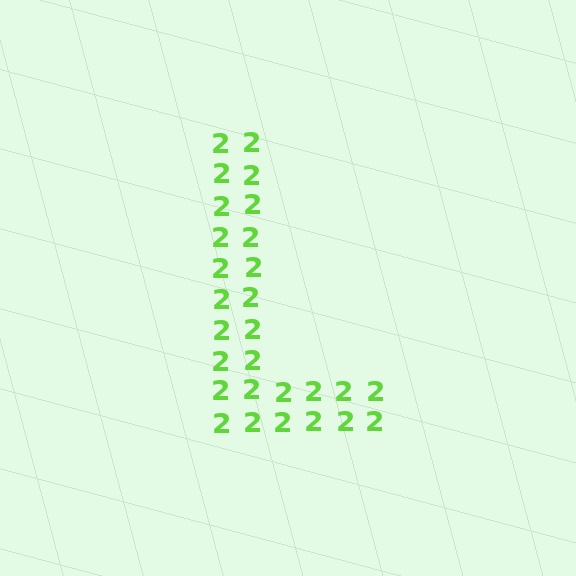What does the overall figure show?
The overall figure shows the letter L.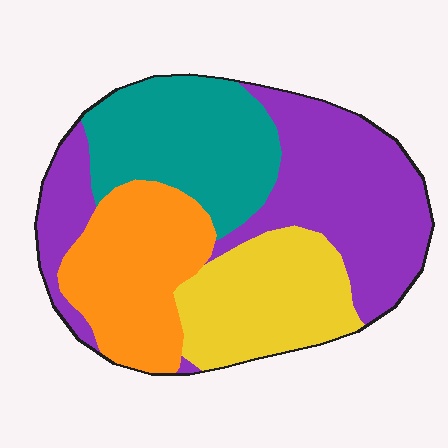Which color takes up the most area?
Purple, at roughly 35%.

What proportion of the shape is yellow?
Yellow takes up about one fifth (1/5) of the shape.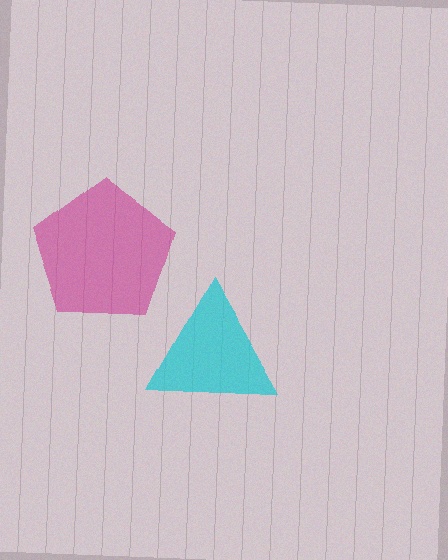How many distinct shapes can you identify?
There are 2 distinct shapes: a magenta pentagon, a cyan triangle.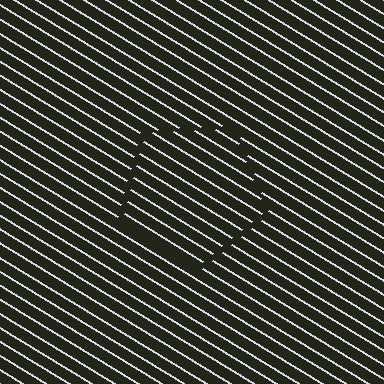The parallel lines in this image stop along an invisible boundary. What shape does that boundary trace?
An illusory pentagon. The interior of the shape contains the same grating, shifted by half a period — the contour is defined by the phase discontinuity where line-ends from the inner and outer gratings abut.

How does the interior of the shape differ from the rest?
The interior of the shape contains the same grating, shifted by half a period — the contour is defined by the phase discontinuity where line-ends from the inner and outer gratings abut.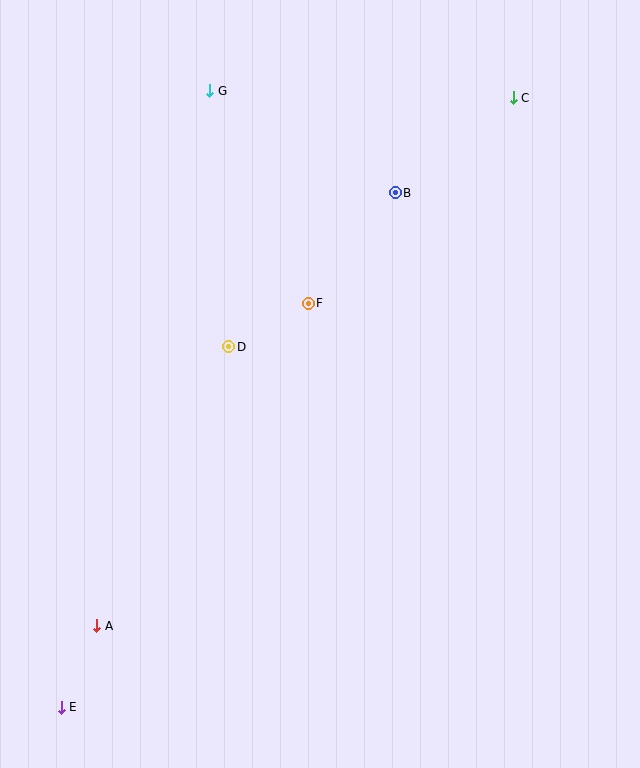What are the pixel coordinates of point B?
Point B is at (395, 193).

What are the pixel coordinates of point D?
Point D is at (229, 347).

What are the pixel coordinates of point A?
Point A is at (97, 626).